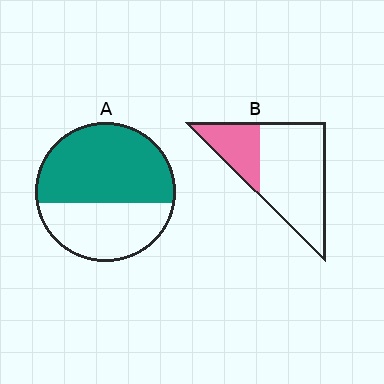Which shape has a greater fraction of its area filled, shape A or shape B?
Shape A.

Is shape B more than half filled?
No.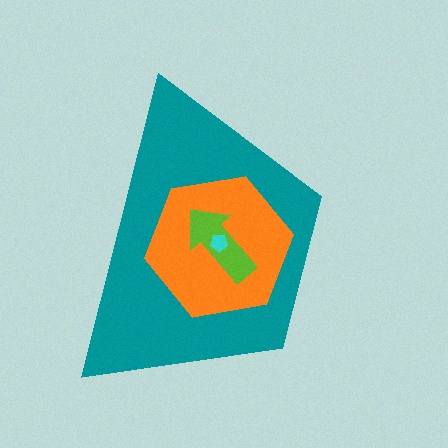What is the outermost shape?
The teal trapezoid.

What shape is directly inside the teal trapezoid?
The orange hexagon.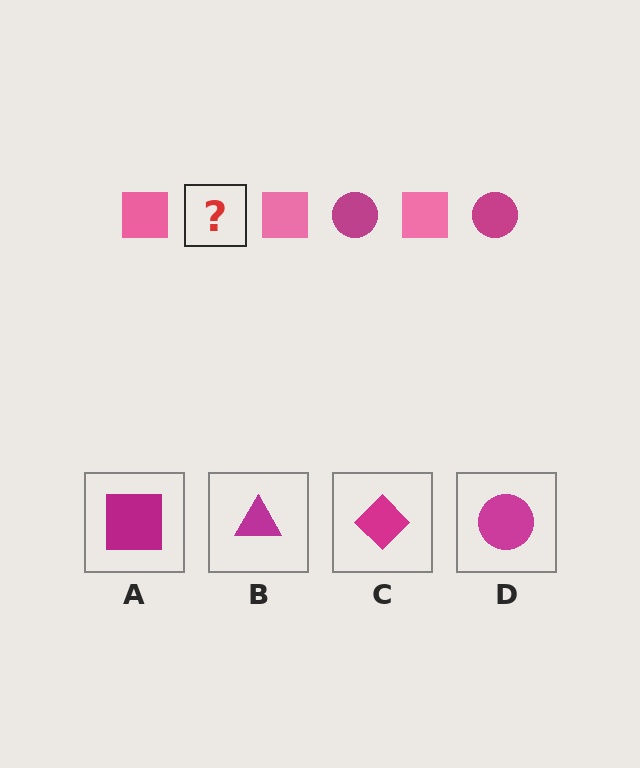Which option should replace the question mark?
Option D.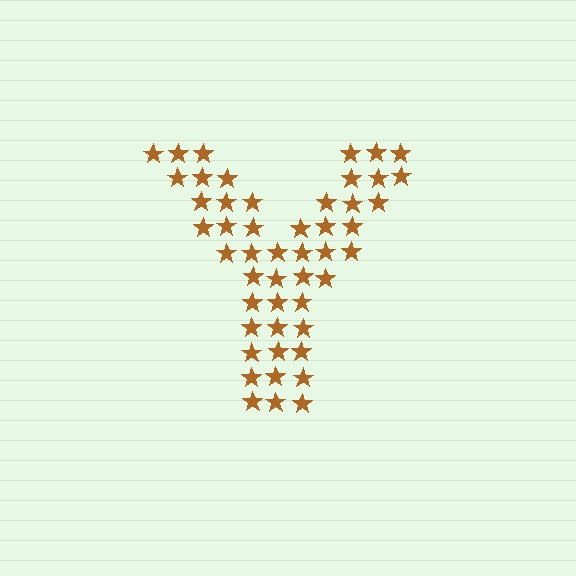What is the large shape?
The large shape is the letter Y.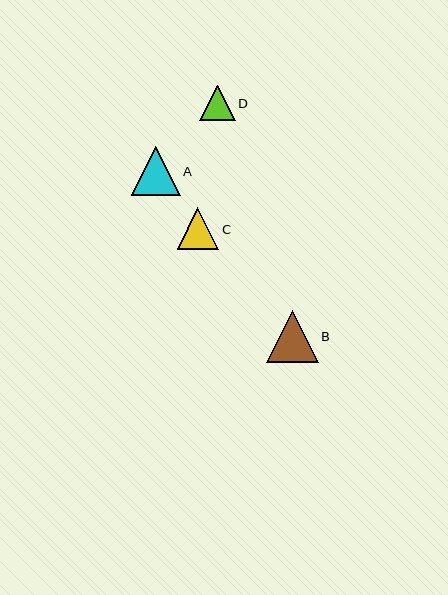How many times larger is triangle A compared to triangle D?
Triangle A is approximately 1.4 times the size of triangle D.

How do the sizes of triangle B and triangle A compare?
Triangle B and triangle A are approximately the same size.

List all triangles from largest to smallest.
From largest to smallest: B, A, C, D.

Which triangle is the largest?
Triangle B is the largest with a size of approximately 52 pixels.